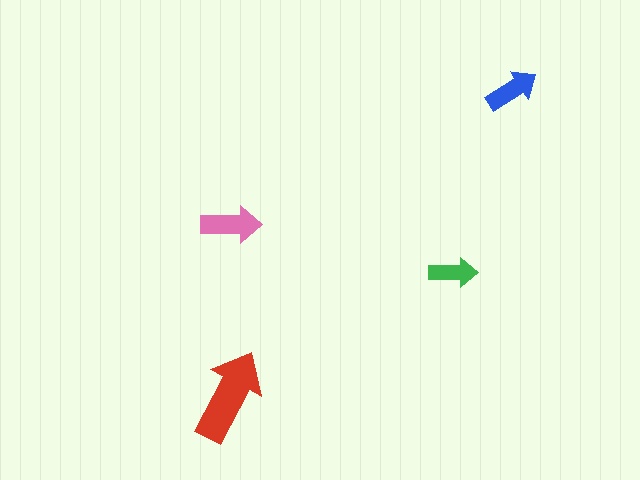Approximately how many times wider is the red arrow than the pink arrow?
About 1.5 times wider.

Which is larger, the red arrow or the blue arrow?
The red one.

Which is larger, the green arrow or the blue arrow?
The blue one.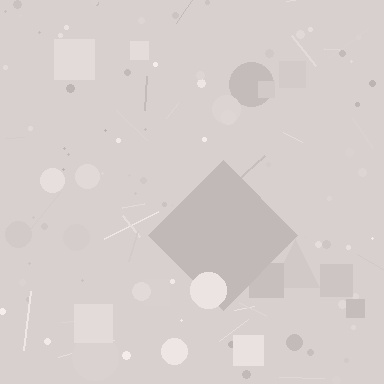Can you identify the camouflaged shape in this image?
The camouflaged shape is a diamond.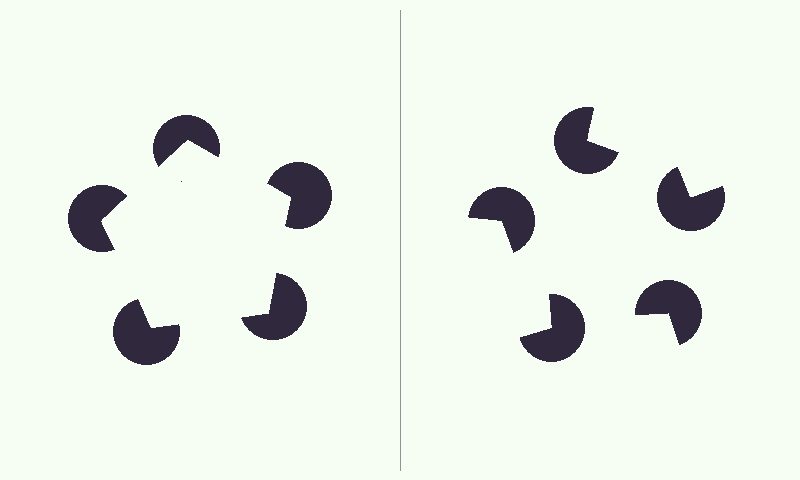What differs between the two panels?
The pac-man discs are positioned identically on both sides; only the wedge orientations differ. On the left they align to a pentagon; on the right they are misaligned.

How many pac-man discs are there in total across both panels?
10 — 5 on each side.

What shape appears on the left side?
An illusory pentagon.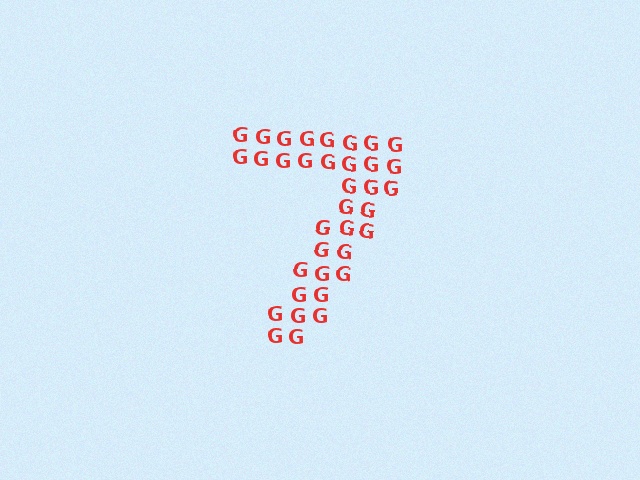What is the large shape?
The large shape is the digit 7.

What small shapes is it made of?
It is made of small letter G's.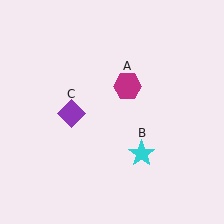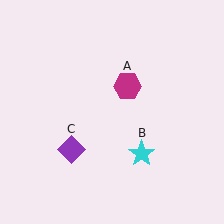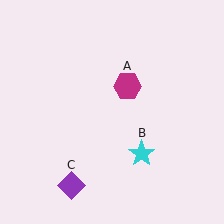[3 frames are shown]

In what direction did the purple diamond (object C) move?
The purple diamond (object C) moved down.